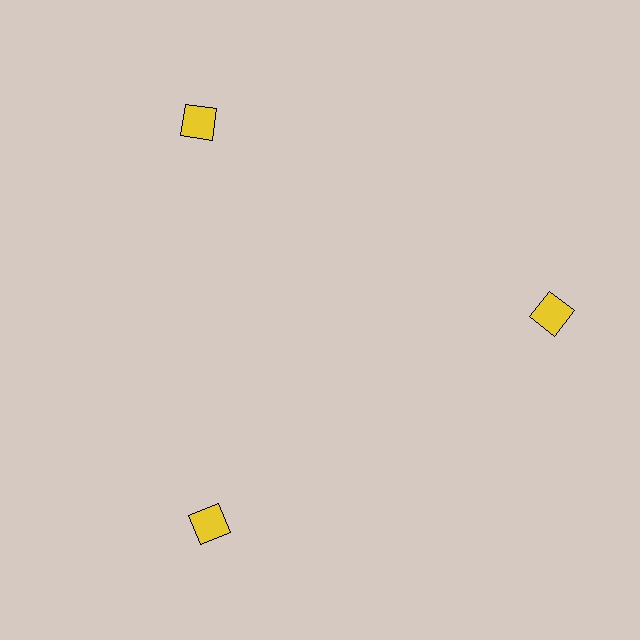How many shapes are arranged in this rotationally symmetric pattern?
There are 3 shapes, arranged in 3 groups of 1.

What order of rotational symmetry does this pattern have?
This pattern has 3-fold rotational symmetry.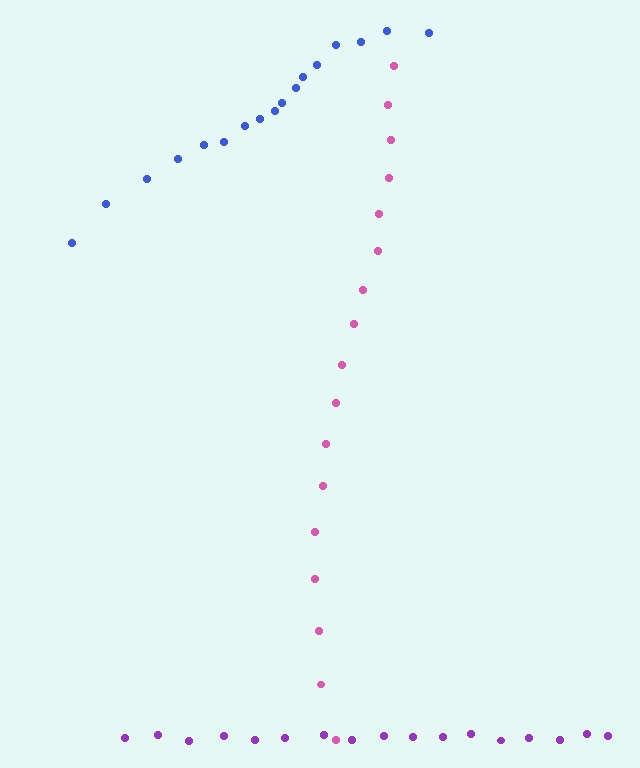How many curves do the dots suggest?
There are 3 distinct paths.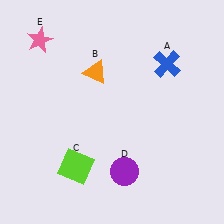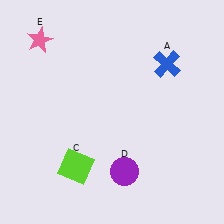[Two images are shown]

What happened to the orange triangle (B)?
The orange triangle (B) was removed in Image 2. It was in the top-left area of Image 1.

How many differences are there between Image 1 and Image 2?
There is 1 difference between the two images.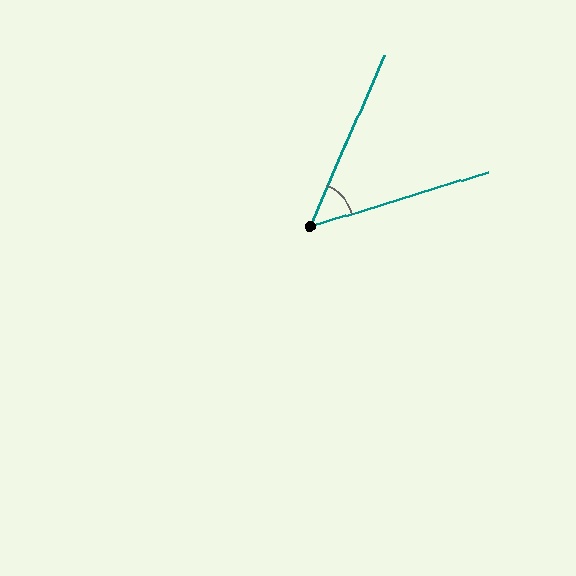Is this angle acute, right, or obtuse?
It is acute.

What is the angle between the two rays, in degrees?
Approximately 50 degrees.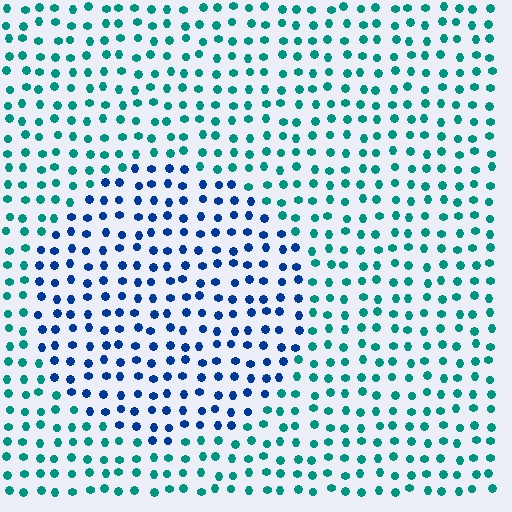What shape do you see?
I see a circle.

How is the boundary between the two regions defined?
The boundary is defined purely by a slight shift in hue (about 46 degrees). Spacing, size, and orientation are identical on both sides.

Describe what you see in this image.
The image is filled with small teal elements in a uniform arrangement. A circle-shaped region is visible where the elements are tinted to a slightly different hue, forming a subtle color boundary.